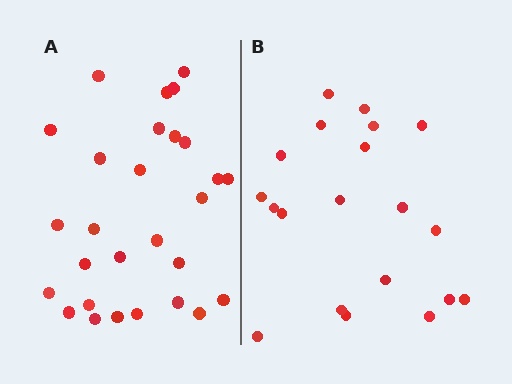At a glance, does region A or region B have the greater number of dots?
Region A (the left region) has more dots.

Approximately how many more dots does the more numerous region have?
Region A has roughly 8 or so more dots than region B.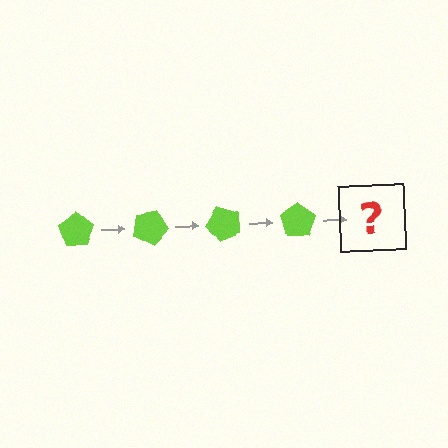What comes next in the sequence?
The next element should be a lime pentagon rotated 100 degrees.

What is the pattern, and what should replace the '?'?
The pattern is that the pentagon rotates 25 degrees each step. The '?' should be a lime pentagon rotated 100 degrees.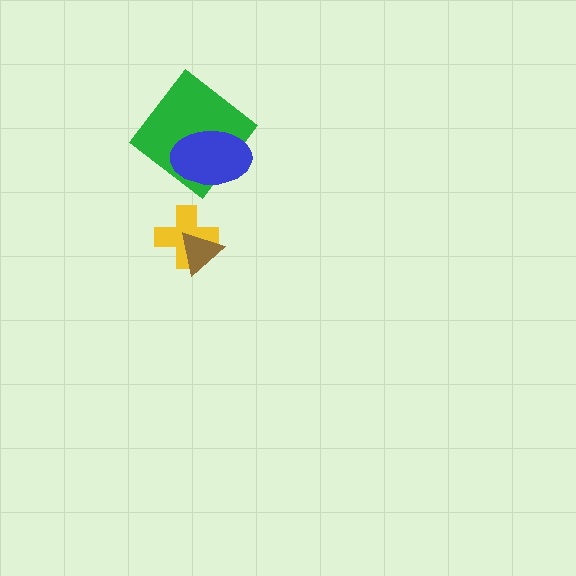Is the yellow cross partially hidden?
Yes, it is partially covered by another shape.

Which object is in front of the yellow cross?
The brown triangle is in front of the yellow cross.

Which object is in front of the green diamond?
The blue ellipse is in front of the green diamond.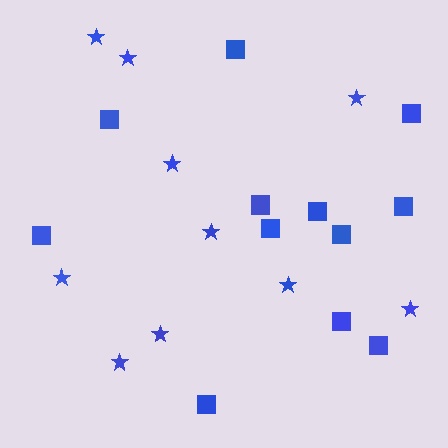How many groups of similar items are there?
There are 2 groups: one group of squares (12) and one group of stars (10).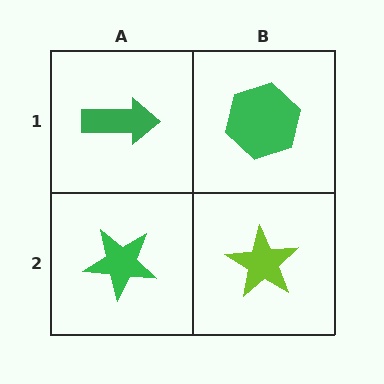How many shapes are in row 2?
2 shapes.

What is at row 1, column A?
A green arrow.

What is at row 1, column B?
A green hexagon.